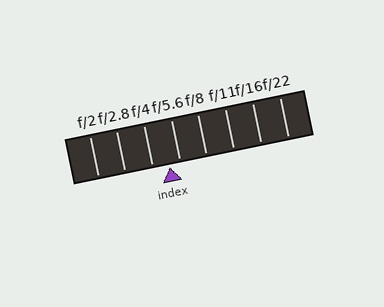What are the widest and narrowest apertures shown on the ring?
The widest aperture shown is f/2 and the narrowest is f/22.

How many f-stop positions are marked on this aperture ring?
There are 8 f-stop positions marked.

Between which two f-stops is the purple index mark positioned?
The index mark is between f/4 and f/5.6.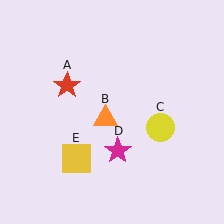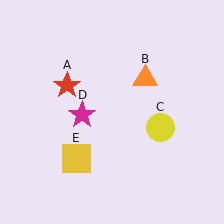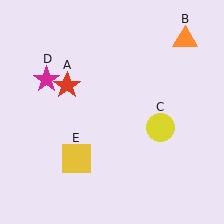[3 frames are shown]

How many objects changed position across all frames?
2 objects changed position: orange triangle (object B), magenta star (object D).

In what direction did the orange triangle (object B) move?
The orange triangle (object B) moved up and to the right.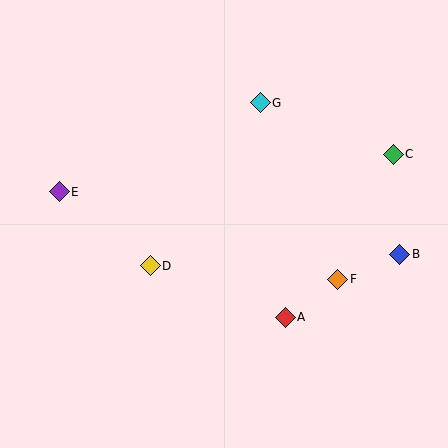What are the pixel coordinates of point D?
Point D is at (150, 266).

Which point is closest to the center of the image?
Point D at (150, 266) is closest to the center.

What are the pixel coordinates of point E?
Point E is at (59, 192).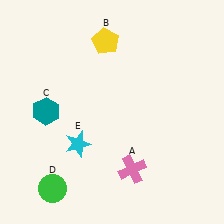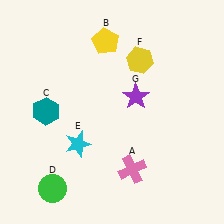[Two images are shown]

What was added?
A yellow hexagon (F), a purple star (G) were added in Image 2.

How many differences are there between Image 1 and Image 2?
There are 2 differences between the two images.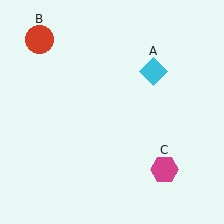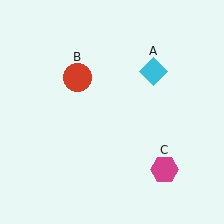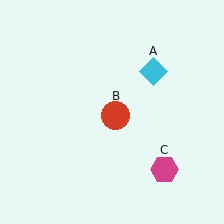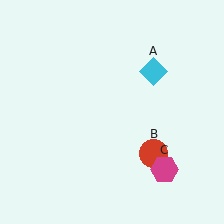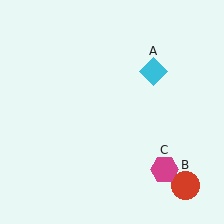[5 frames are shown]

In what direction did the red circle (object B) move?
The red circle (object B) moved down and to the right.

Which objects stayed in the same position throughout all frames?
Cyan diamond (object A) and magenta hexagon (object C) remained stationary.